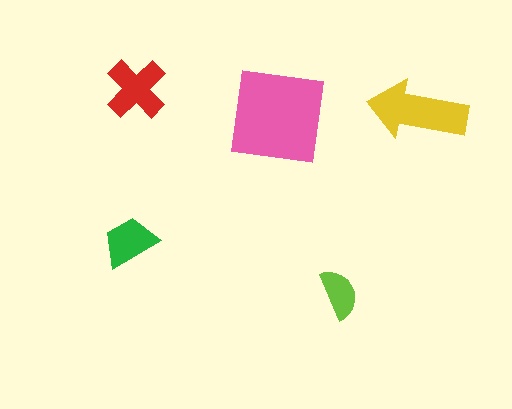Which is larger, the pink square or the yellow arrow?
The pink square.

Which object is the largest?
The pink square.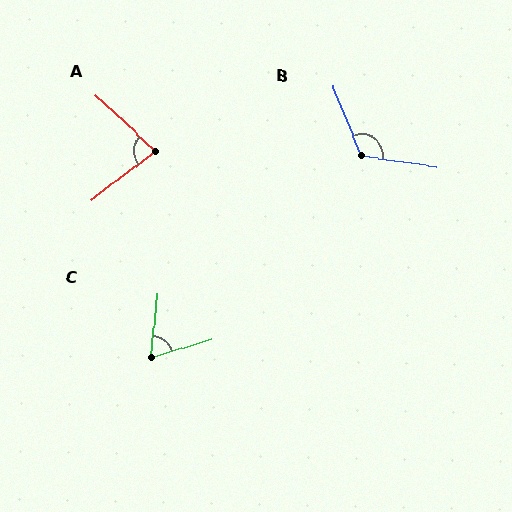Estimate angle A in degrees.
Approximately 81 degrees.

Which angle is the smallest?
C, at approximately 67 degrees.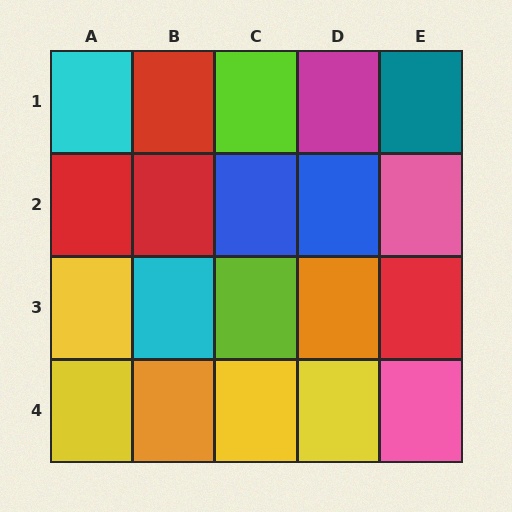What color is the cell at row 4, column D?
Yellow.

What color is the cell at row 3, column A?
Yellow.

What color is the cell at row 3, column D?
Orange.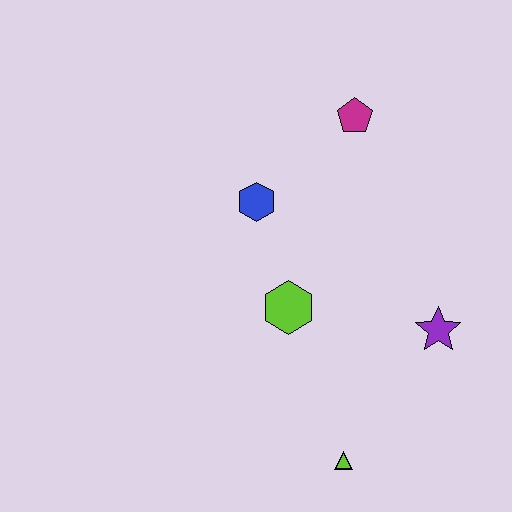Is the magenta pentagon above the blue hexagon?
Yes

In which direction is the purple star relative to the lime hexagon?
The purple star is to the right of the lime hexagon.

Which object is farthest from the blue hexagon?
The lime triangle is farthest from the blue hexagon.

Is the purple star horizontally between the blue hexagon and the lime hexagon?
No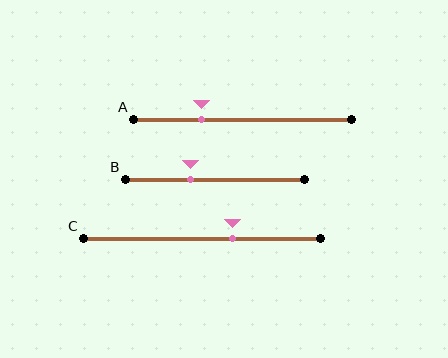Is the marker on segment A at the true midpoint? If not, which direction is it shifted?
No, the marker on segment A is shifted to the left by about 19% of the segment length.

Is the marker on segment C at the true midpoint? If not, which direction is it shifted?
No, the marker on segment C is shifted to the right by about 13% of the segment length.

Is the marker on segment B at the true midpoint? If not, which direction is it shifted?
No, the marker on segment B is shifted to the left by about 14% of the segment length.